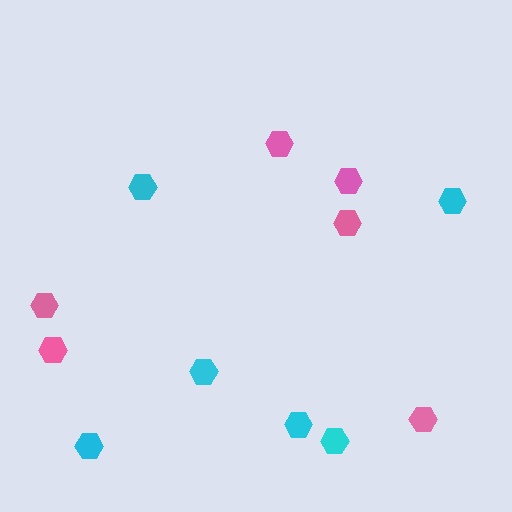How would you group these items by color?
There are 2 groups: one group of cyan hexagons (6) and one group of pink hexagons (6).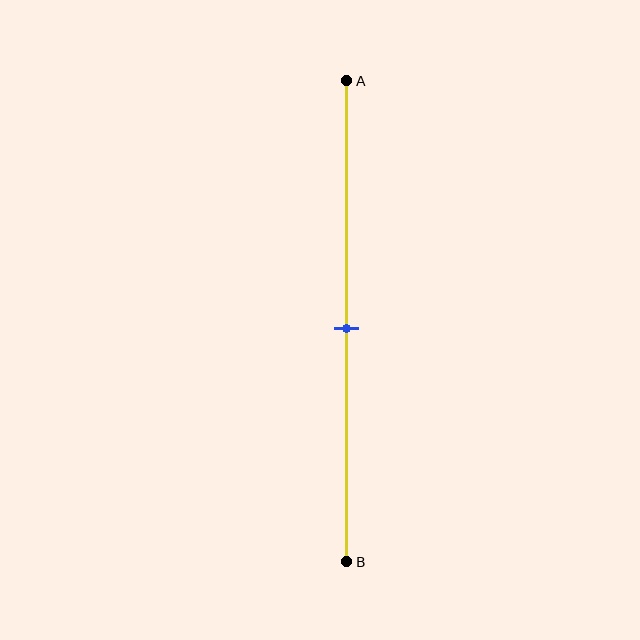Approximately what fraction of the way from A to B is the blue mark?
The blue mark is approximately 50% of the way from A to B.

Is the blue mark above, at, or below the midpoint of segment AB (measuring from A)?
The blue mark is approximately at the midpoint of segment AB.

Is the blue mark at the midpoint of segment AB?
Yes, the mark is approximately at the midpoint.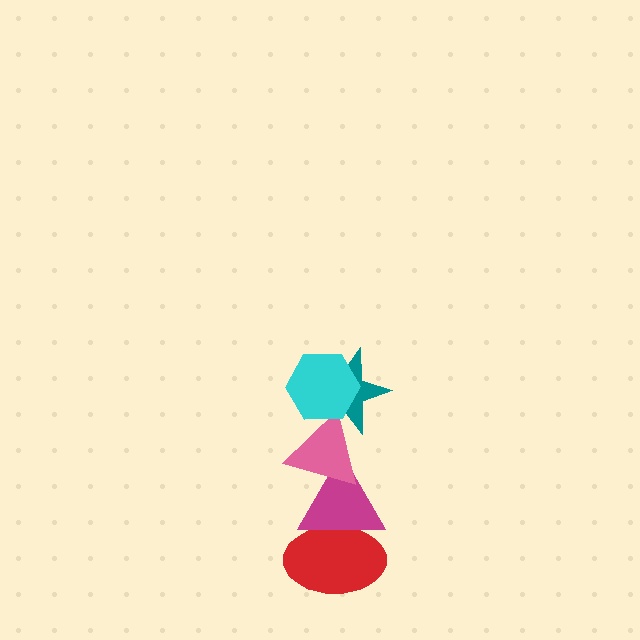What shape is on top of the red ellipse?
The magenta triangle is on top of the red ellipse.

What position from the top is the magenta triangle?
The magenta triangle is 4th from the top.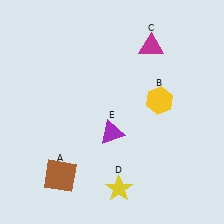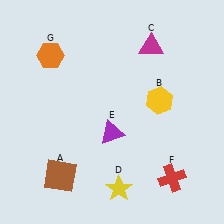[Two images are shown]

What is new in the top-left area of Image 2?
An orange hexagon (G) was added in the top-left area of Image 2.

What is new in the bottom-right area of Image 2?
A red cross (F) was added in the bottom-right area of Image 2.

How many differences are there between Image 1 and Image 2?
There are 2 differences between the two images.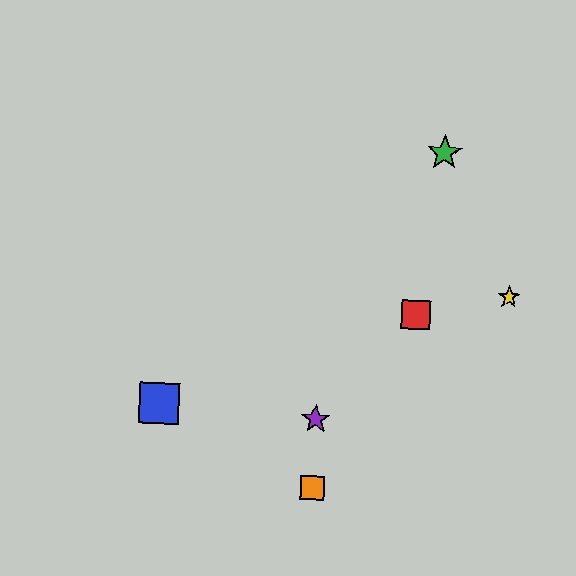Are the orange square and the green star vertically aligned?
No, the orange square is at x≈312 and the green star is at x≈444.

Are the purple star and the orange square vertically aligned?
Yes, both are at x≈316.